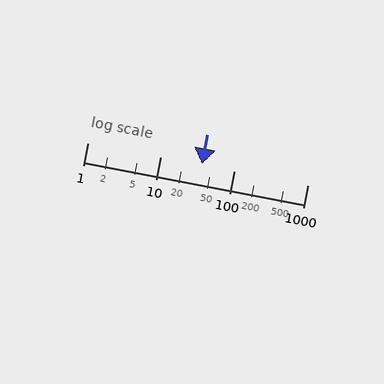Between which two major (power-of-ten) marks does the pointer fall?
The pointer is between 10 and 100.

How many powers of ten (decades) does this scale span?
The scale spans 3 decades, from 1 to 1000.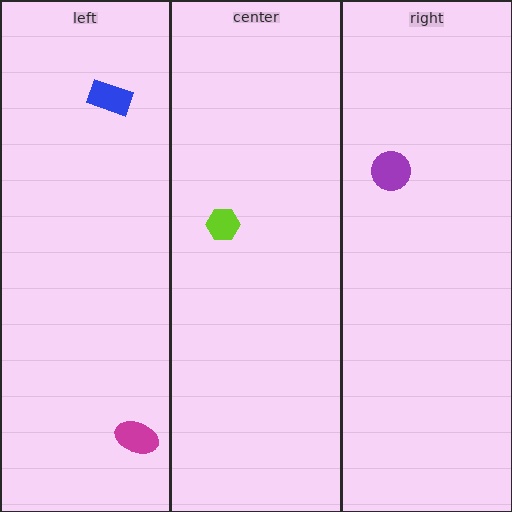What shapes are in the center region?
The lime hexagon.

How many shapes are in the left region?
2.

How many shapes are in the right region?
1.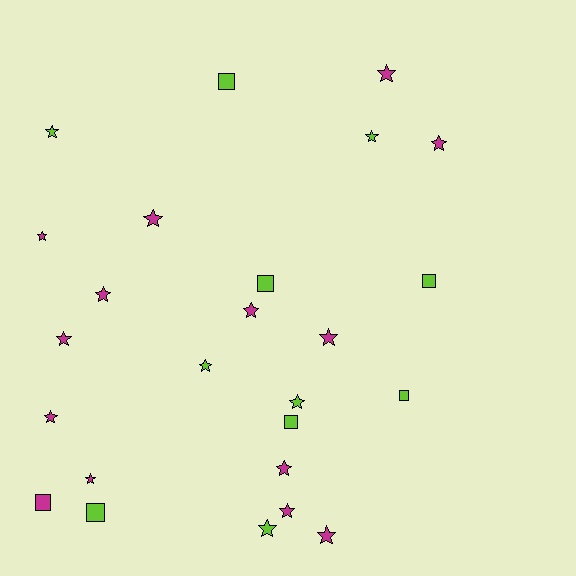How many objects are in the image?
There are 25 objects.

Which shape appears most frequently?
Star, with 18 objects.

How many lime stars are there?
There are 5 lime stars.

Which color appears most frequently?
Magenta, with 14 objects.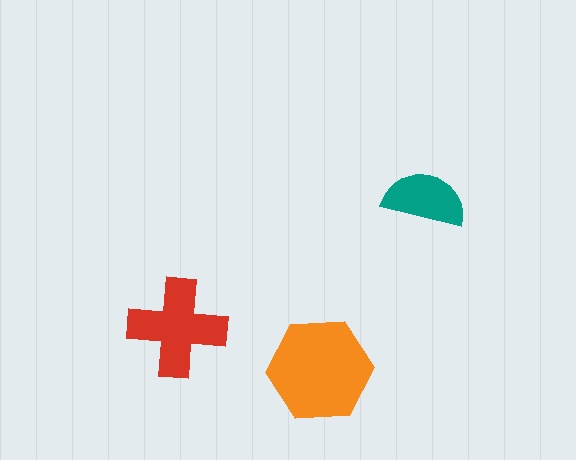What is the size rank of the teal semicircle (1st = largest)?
3rd.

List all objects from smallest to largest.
The teal semicircle, the red cross, the orange hexagon.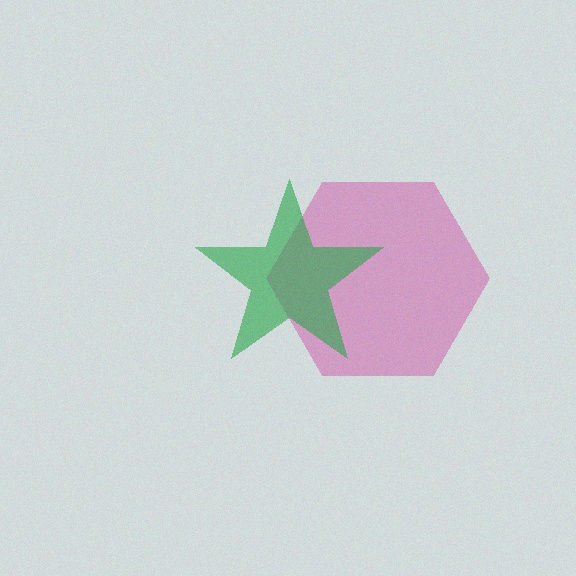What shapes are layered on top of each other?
The layered shapes are: a magenta hexagon, a green star.